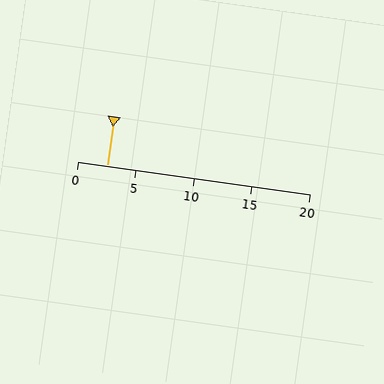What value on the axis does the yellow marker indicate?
The marker indicates approximately 2.5.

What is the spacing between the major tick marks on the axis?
The major ticks are spaced 5 apart.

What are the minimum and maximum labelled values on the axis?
The axis runs from 0 to 20.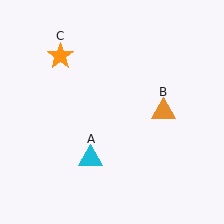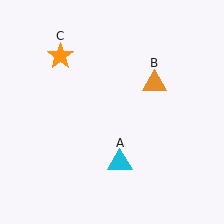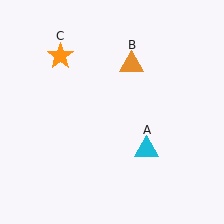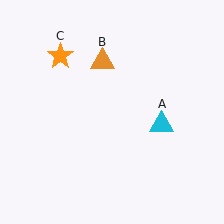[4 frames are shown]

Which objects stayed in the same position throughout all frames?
Orange star (object C) remained stationary.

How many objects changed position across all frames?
2 objects changed position: cyan triangle (object A), orange triangle (object B).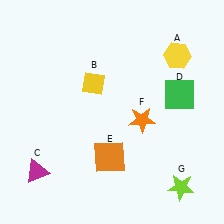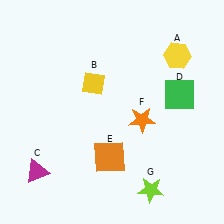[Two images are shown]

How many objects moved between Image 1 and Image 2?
1 object moved between the two images.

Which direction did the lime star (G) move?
The lime star (G) moved left.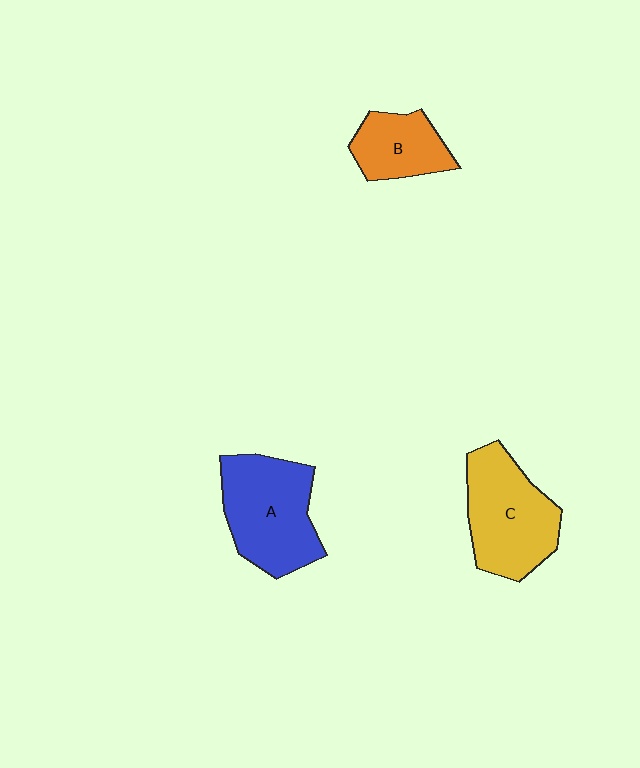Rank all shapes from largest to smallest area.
From largest to smallest: A (blue), C (yellow), B (orange).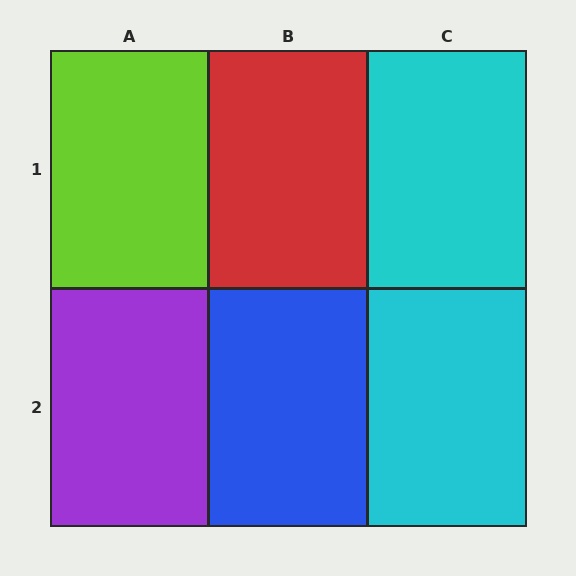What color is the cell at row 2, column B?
Blue.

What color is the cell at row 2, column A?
Purple.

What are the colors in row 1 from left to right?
Lime, red, cyan.